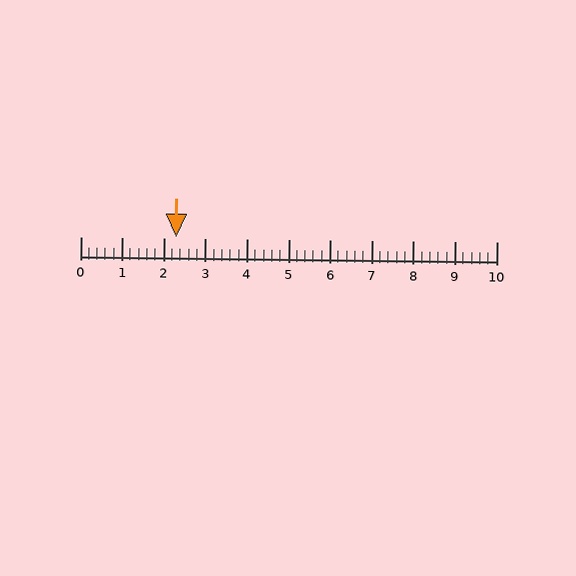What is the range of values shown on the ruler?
The ruler shows values from 0 to 10.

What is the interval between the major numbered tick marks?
The major tick marks are spaced 1 units apart.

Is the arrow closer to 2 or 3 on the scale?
The arrow is closer to 2.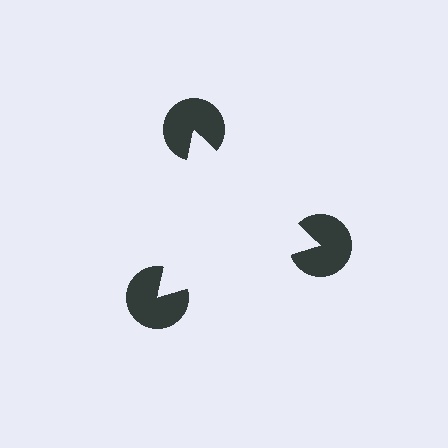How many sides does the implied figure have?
3 sides.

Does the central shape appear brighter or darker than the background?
It typically appears slightly brighter than the background, even though no actual brightness change is drawn.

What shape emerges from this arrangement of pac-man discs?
An illusory triangle — its edges are inferred from the aligned wedge cuts in the pac-man discs, not physically drawn.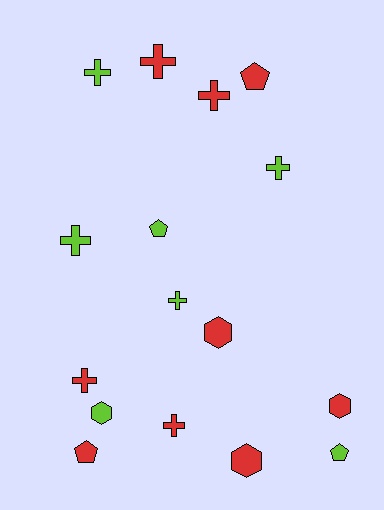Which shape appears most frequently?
Cross, with 8 objects.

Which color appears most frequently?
Red, with 9 objects.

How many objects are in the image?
There are 16 objects.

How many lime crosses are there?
There are 4 lime crosses.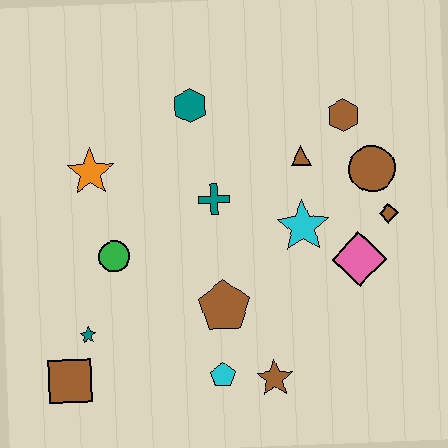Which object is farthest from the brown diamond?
The brown square is farthest from the brown diamond.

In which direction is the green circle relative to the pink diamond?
The green circle is to the left of the pink diamond.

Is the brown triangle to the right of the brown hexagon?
No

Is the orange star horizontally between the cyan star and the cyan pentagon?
No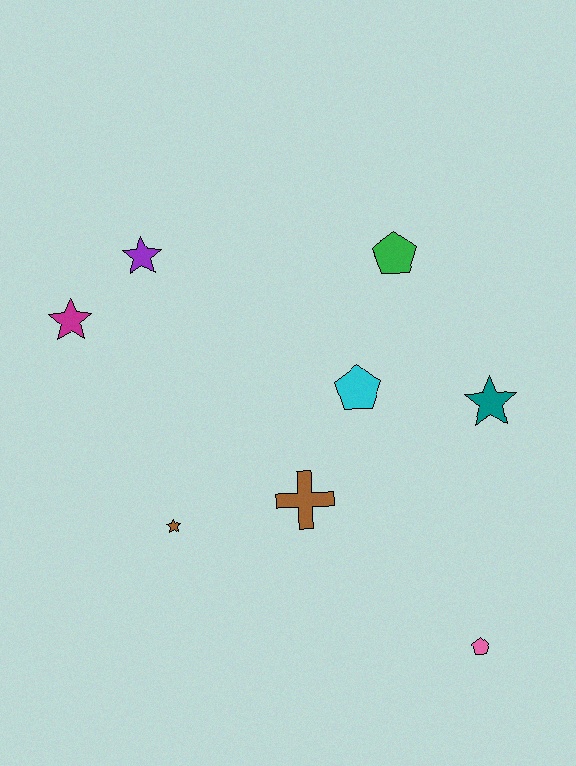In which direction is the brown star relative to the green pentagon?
The brown star is below the green pentagon.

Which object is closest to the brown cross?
The cyan pentagon is closest to the brown cross.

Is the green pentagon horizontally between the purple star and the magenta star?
No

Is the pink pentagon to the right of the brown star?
Yes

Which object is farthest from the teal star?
The magenta star is farthest from the teal star.